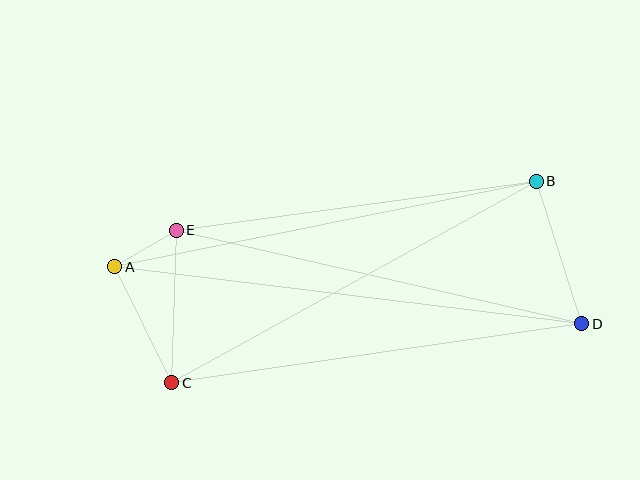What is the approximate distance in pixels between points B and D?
The distance between B and D is approximately 149 pixels.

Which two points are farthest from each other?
Points A and D are farthest from each other.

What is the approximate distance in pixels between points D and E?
The distance between D and E is approximately 416 pixels.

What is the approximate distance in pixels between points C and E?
The distance between C and E is approximately 153 pixels.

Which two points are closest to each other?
Points A and E are closest to each other.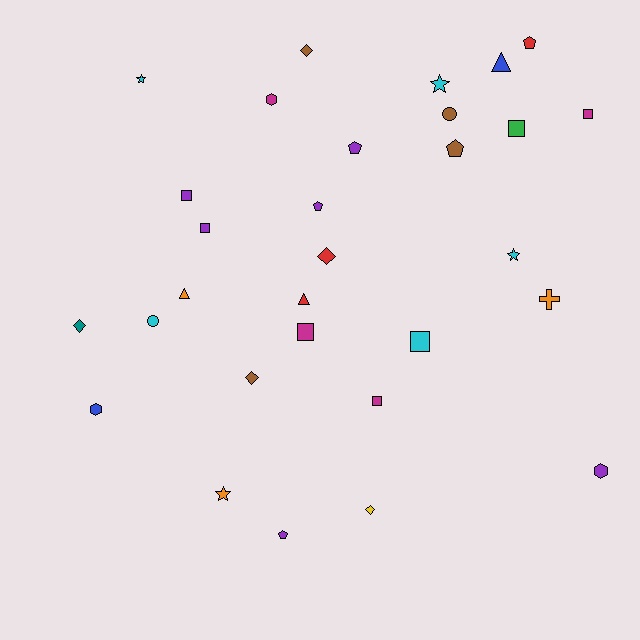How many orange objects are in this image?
There are 3 orange objects.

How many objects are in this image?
There are 30 objects.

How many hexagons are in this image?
There are 3 hexagons.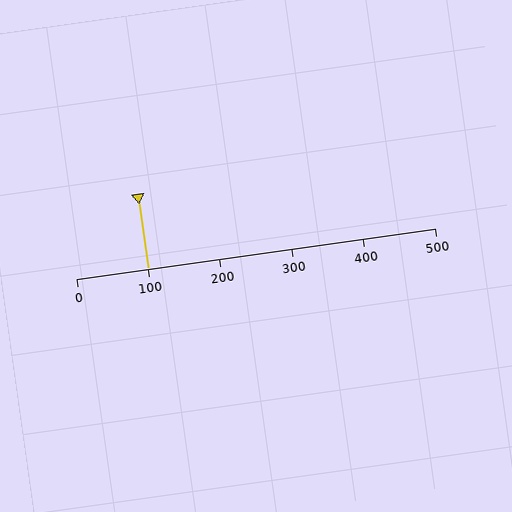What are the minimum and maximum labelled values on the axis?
The axis runs from 0 to 500.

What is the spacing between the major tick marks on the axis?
The major ticks are spaced 100 apart.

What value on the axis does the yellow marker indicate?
The marker indicates approximately 100.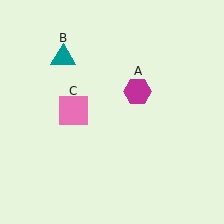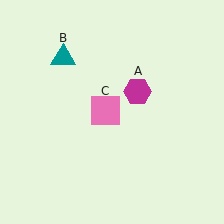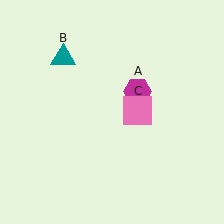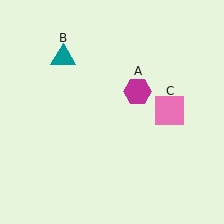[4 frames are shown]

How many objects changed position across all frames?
1 object changed position: pink square (object C).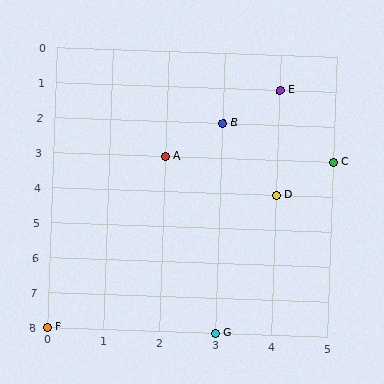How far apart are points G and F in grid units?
Points G and F are 3 columns apart.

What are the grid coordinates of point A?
Point A is at grid coordinates (2, 3).